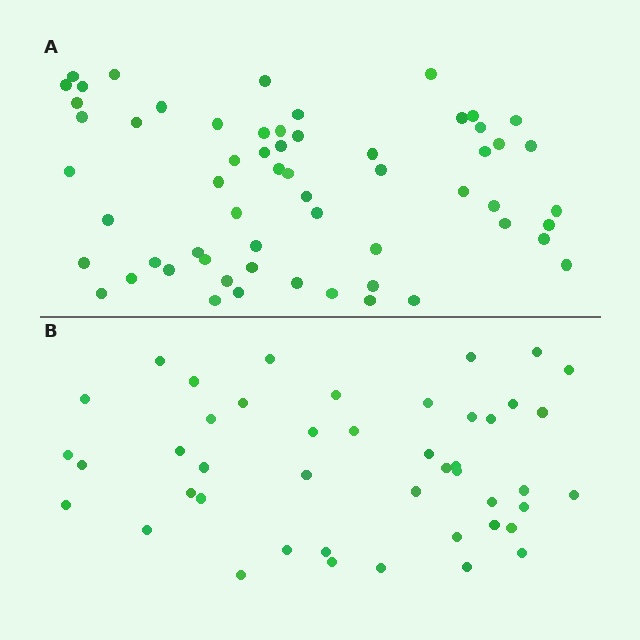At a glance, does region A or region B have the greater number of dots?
Region A (the top region) has more dots.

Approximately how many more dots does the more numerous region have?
Region A has approximately 15 more dots than region B.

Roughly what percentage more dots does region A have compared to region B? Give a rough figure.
About 35% more.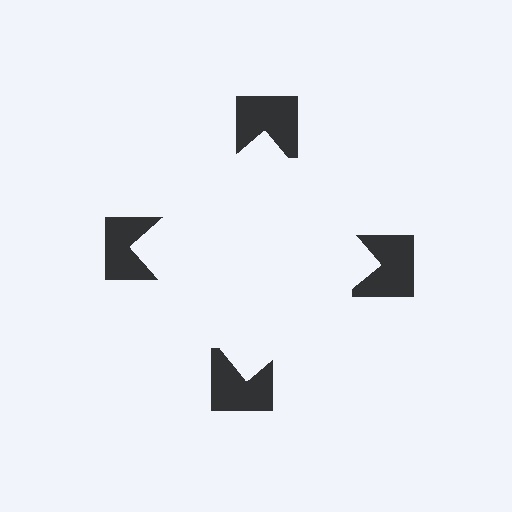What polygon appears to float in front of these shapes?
An illusory square — its edges are inferred from the aligned wedge cuts in the notched squares, not physically drawn.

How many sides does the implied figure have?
4 sides.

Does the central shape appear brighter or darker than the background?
It typically appears slightly brighter than the background, even though no actual brightness change is drawn.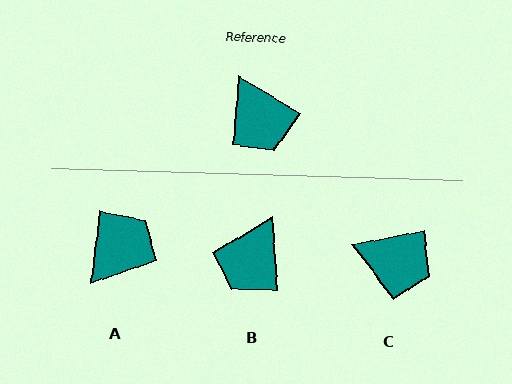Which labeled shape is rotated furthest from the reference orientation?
A, about 114 degrees away.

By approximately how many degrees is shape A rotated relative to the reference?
Approximately 114 degrees counter-clockwise.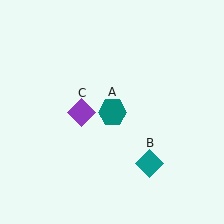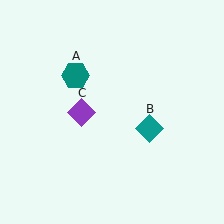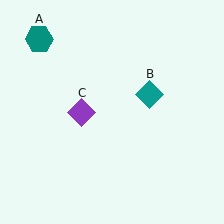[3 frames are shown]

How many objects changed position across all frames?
2 objects changed position: teal hexagon (object A), teal diamond (object B).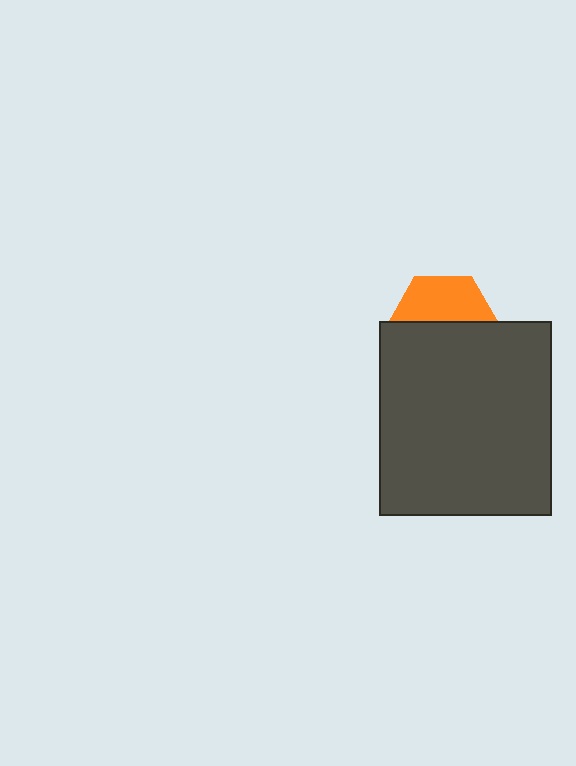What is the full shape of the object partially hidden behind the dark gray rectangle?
The partially hidden object is an orange hexagon.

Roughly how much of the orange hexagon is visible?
A small part of it is visible (roughly 44%).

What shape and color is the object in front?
The object in front is a dark gray rectangle.